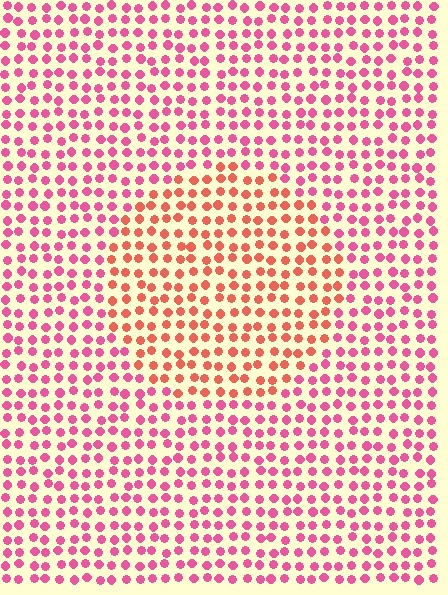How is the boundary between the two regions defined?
The boundary is defined purely by a slight shift in hue (about 36 degrees). Spacing, size, and orientation are identical on both sides.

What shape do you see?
I see a circle.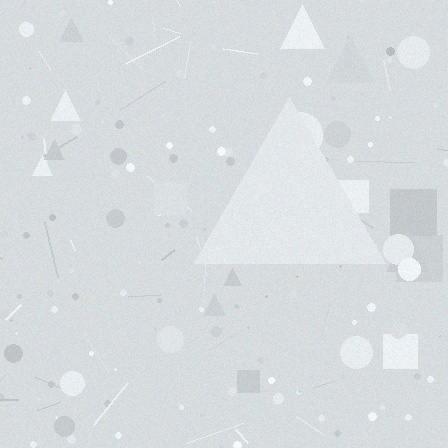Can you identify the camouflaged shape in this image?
The camouflaged shape is a triangle.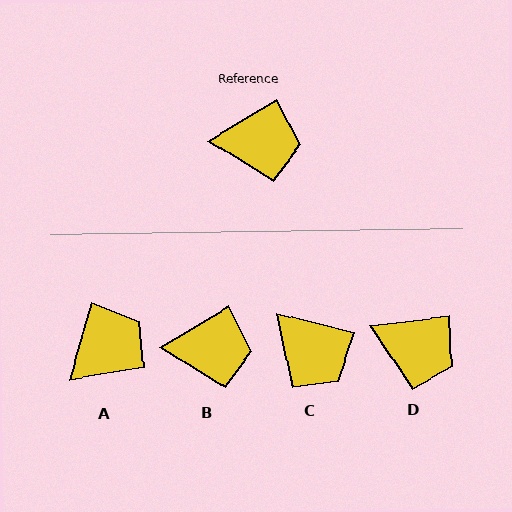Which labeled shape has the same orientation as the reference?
B.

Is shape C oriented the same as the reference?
No, it is off by about 46 degrees.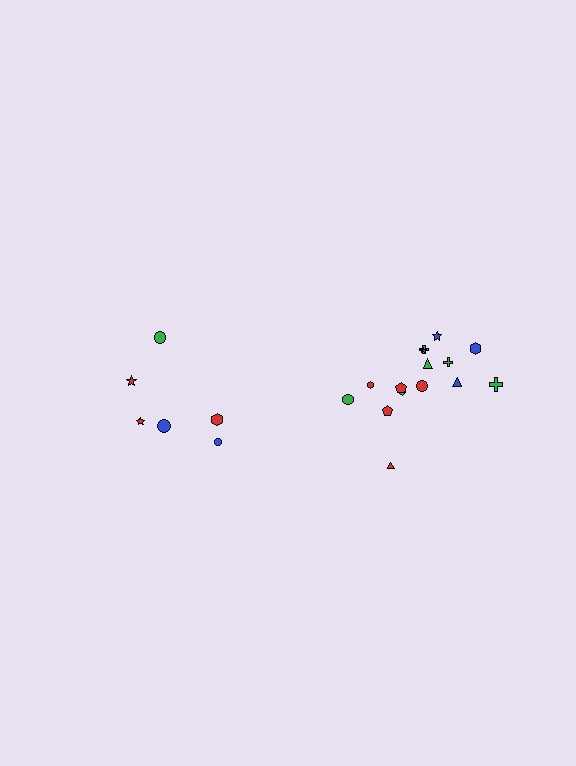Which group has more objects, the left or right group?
The right group.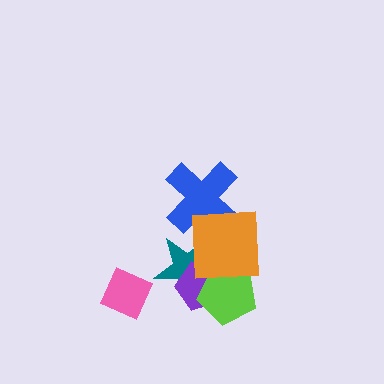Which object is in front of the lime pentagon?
The orange square is in front of the lime pentagon.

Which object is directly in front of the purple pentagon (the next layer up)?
The lime pentagon is directly in front of the purple pentagon.